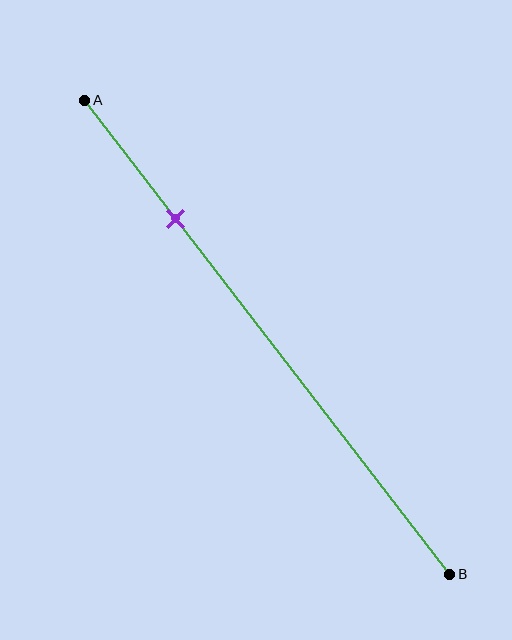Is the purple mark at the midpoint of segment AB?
No, the mark is at about 25% from A, not at the 50% midpoint.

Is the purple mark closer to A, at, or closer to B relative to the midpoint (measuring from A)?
The purple mark is closer to point A than the midpoint of segment AB.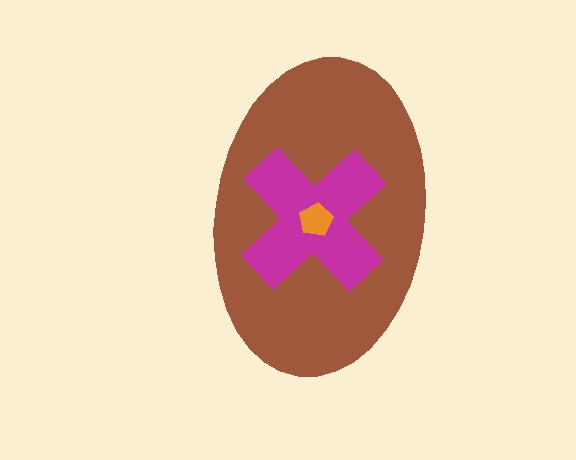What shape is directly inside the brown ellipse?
The magenta cross.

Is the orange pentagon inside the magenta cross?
Yes.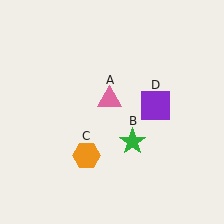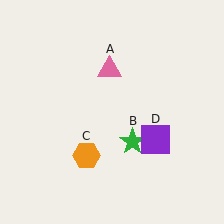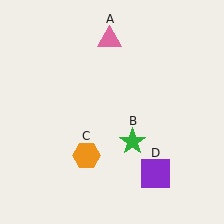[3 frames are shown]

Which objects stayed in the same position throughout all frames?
Green star (object B) and orange hexagon (object C) remained stationary.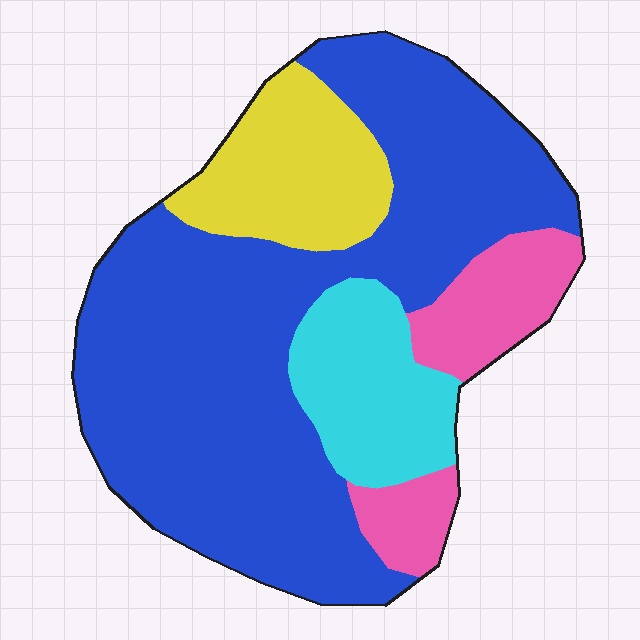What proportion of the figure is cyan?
Cyan takes up less than a quarter of the figure.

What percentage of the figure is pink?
Pink takes up about one eighth (1/8) of the figure.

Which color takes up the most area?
Blue, at roughly 60%.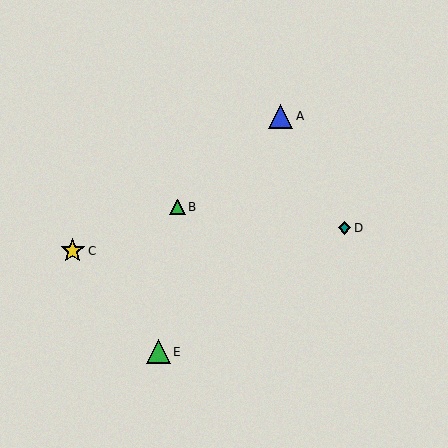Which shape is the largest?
The blue triangle (labeled A) is the largest.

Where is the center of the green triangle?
The center of the green triangle is at (177, 207).